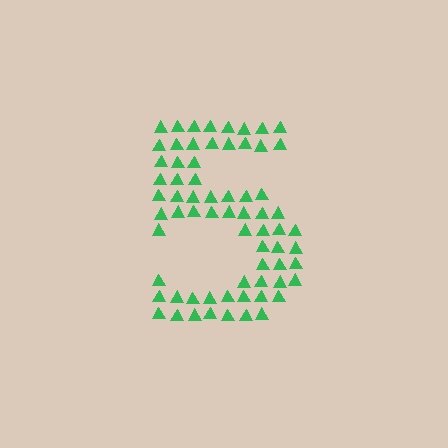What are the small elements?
The small elements are triangles.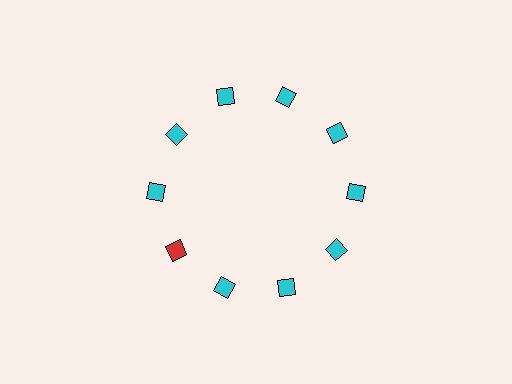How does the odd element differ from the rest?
It has a different color: red instead of cyan.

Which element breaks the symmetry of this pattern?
The red diamond at roughly the 8 o'clock position breaks the symmetry. All other shapes are cyan diamonds.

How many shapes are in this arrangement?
There are 10 shapes arranged in a ring pattern.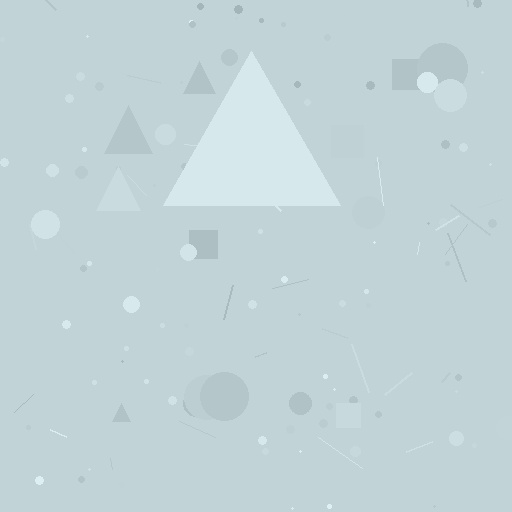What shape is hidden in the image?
A triangle is hidden in the image.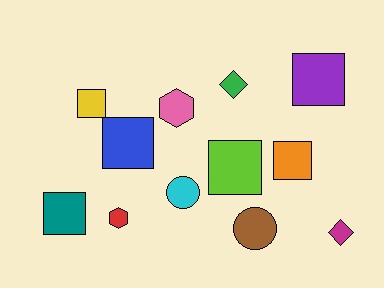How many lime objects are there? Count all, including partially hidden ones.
There is 1 lime object.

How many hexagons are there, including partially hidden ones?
There are 2 hexagons.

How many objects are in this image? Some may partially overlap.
There are 12 objects.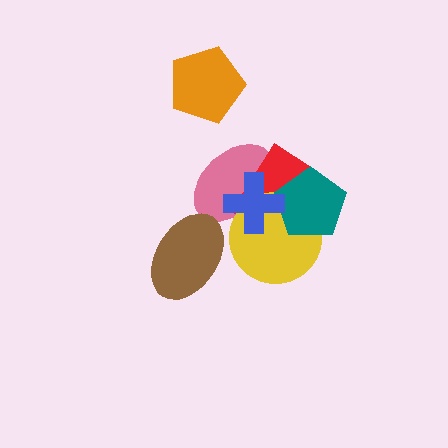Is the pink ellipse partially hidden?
Yes, it is partially covered by another shape.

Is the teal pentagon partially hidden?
Yes, it is partially covered by another shape.